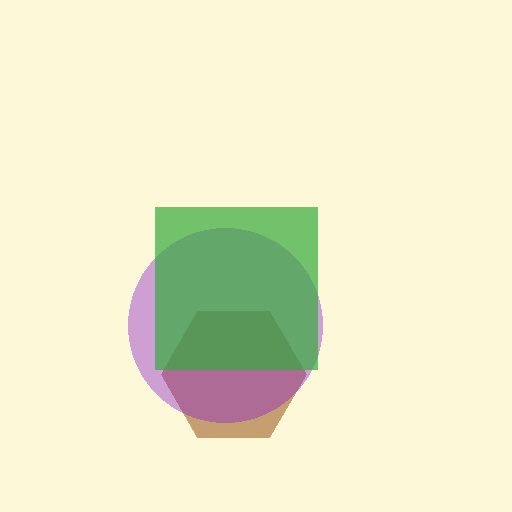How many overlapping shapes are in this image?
There are 3 overlapping shapes in the image.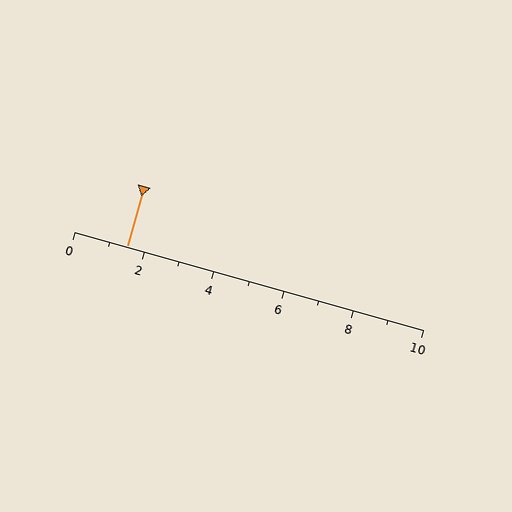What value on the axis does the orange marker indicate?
The marker indicates approximately 1.5.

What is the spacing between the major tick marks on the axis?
The major ticks are spaced 2 apart.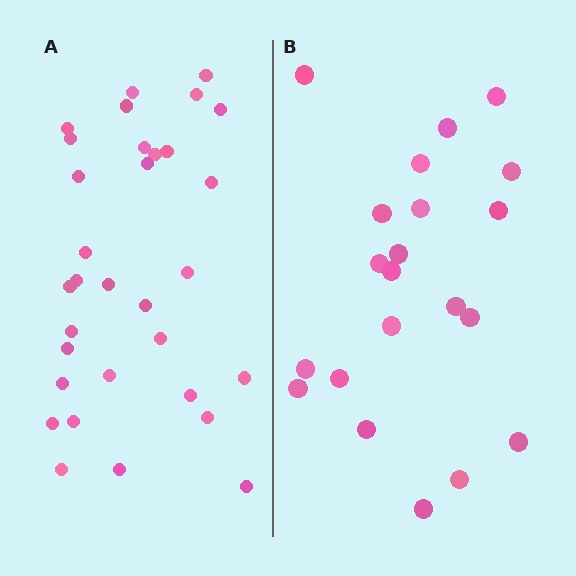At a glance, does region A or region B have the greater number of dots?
Region A (the left region) has more dots.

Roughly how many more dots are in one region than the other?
Region A has roughly 12 or so more dots than region B.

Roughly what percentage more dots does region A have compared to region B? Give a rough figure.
About 50% more.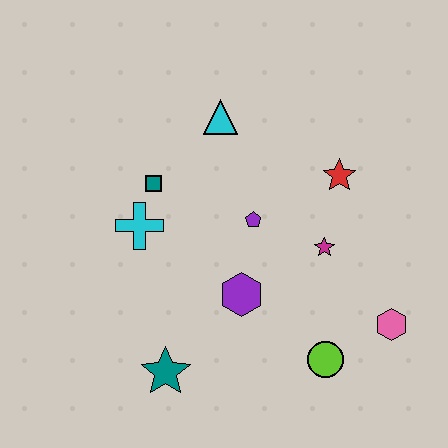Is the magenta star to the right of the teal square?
Yes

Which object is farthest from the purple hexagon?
The cyan triangle is farthest from the purple hexagon.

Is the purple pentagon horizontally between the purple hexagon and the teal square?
No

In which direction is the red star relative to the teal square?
The red star is to the right of the teal square.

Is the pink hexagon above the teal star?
Yes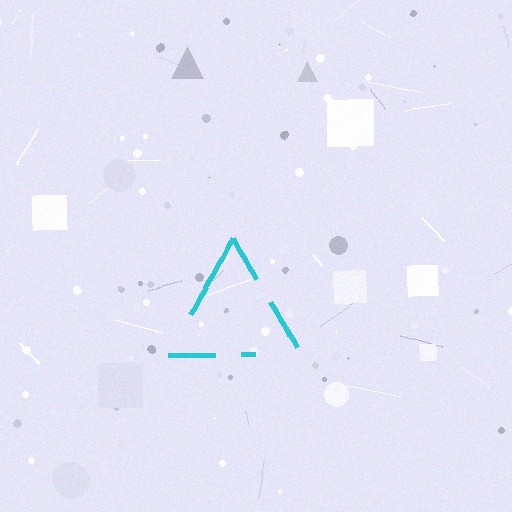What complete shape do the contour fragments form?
The contour fragments form a triangle.